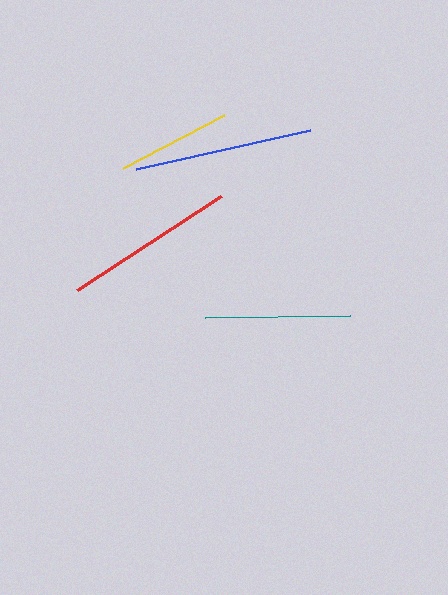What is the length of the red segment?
The red segment is approximately 171 pixels long.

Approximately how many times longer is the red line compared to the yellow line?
The red line is approximately 1.5 times the length of the yellow line.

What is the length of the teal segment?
The teal segment is approximately 145 pixels long.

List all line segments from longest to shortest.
From longest to shortest: blue, red, teal, yellow.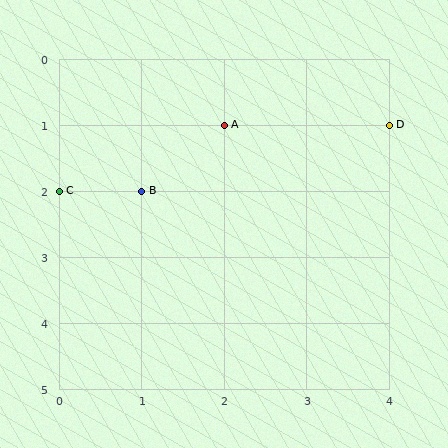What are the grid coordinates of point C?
Point C is at grid coordinates (0, 2).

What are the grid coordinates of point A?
Point A is at grid coordinates (2, 1).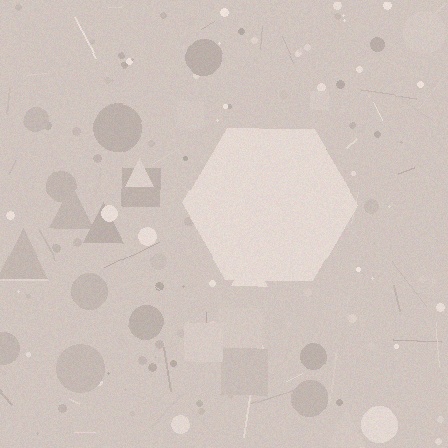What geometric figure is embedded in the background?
A hexagon is embedded in the background.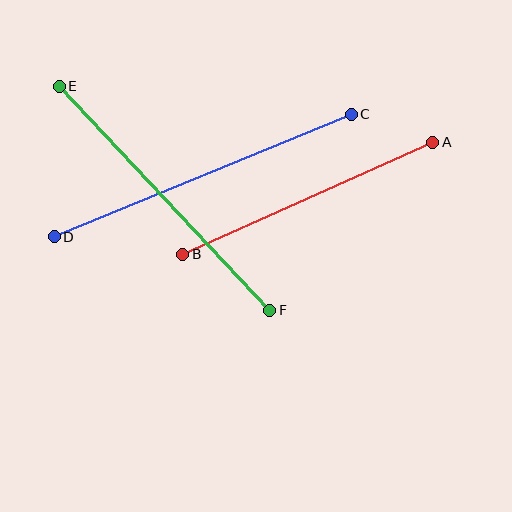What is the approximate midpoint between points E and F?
The midpoint is at approximately (164, 198) pixels.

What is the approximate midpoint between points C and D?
The midpoint is at approximately (203, 176) pixels.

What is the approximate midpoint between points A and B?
The midpoint is at approximately (308, 198) pixels.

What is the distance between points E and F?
The distance is approximately 307 pixels.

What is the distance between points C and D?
The distance is approximately 321 pixels.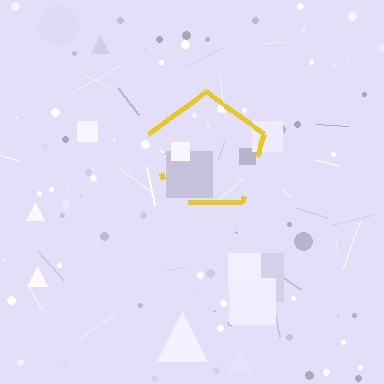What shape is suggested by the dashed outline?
The dashed outline suggests a pentagon.